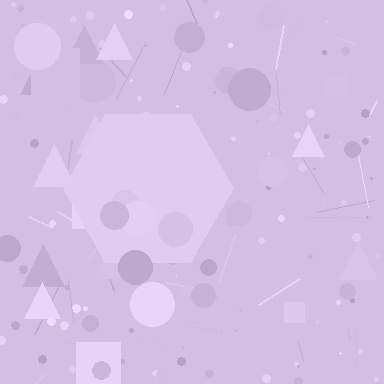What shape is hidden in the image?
A hexagon is hidden in the image.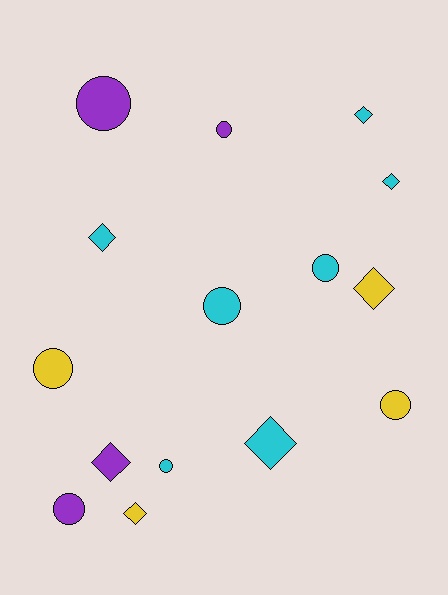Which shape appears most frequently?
Circle, with 8 objects.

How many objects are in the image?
There are 15 objects.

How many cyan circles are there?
There are 3 cyan circles.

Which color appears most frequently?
Cyan, with 7 objects.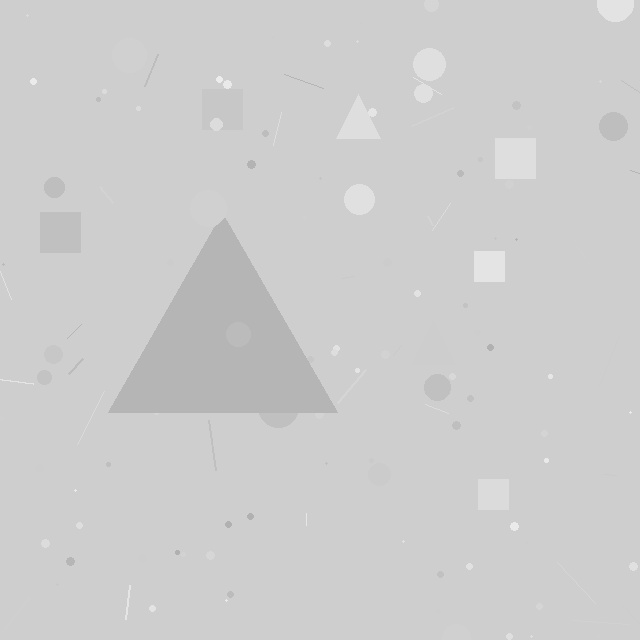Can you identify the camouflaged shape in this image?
The camouflaged shape is a triangle.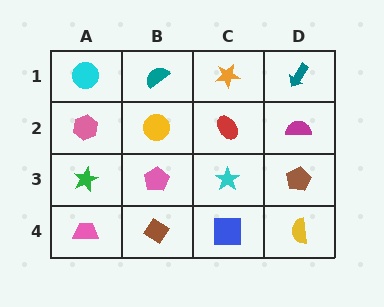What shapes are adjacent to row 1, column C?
A red ellipse (row 2, column C), a teal semicircle (row 1, column B), a teal arrow (row 1, column D).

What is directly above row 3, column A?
A pink hexagon.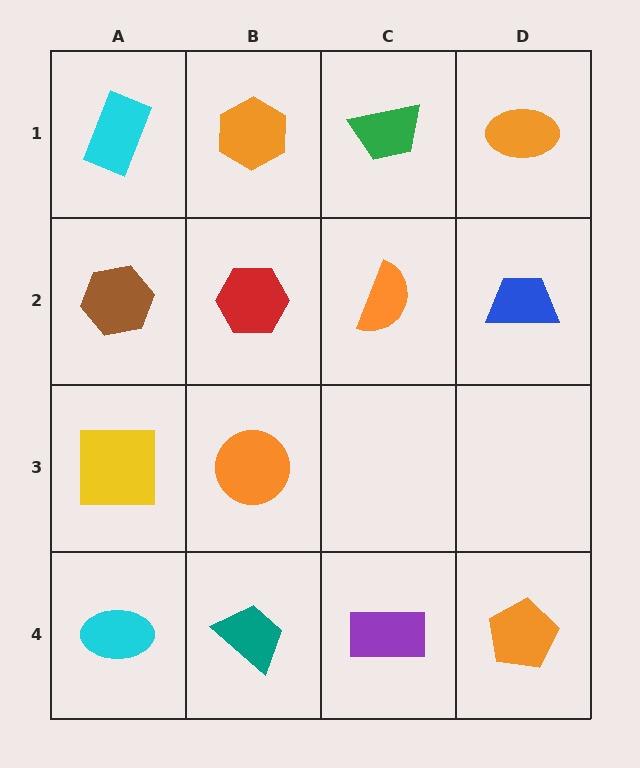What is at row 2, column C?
An orange semicircle.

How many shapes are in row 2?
4 shapes.